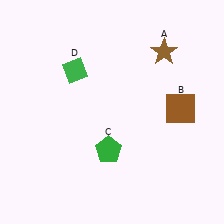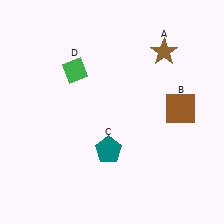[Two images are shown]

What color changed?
The pentagon (C) changed from green in Image 1 to teal in Image 2.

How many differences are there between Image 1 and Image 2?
There is 1 difference between the two images.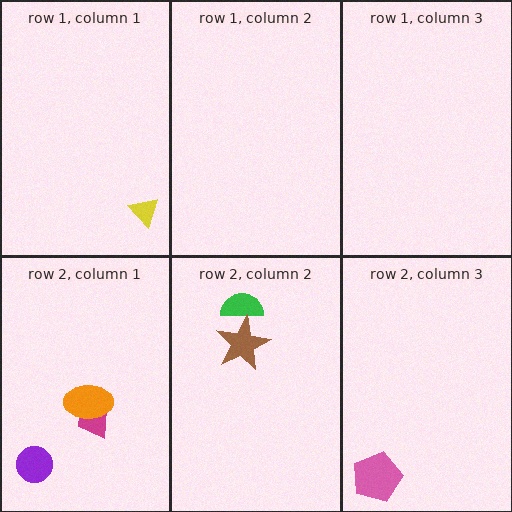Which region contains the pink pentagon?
The row 2, column 3 region.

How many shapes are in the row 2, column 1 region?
3.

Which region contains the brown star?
The row 2, column 2 region.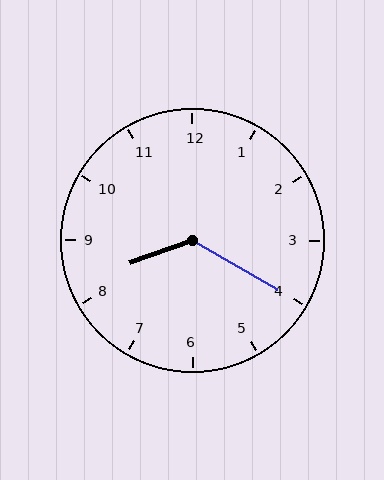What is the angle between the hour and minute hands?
Approximately 130 degrees.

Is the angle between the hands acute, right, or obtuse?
It is obtuse.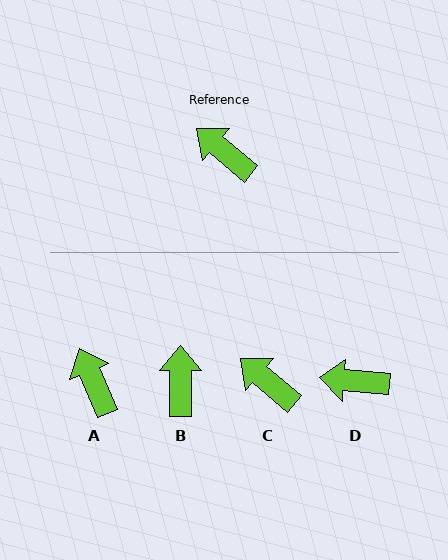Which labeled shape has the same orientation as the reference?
C.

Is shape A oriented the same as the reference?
No, it is off by about 26 degrees.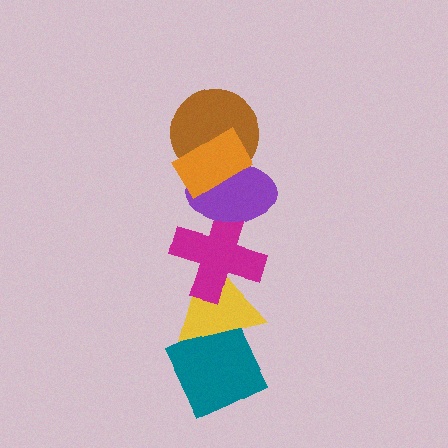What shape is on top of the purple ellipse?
The brown circle is on top of the purple ellipse.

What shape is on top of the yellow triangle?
The magenta cross is on top of the yellow triangle.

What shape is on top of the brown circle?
The orange rectangle is on top of the brown circle.